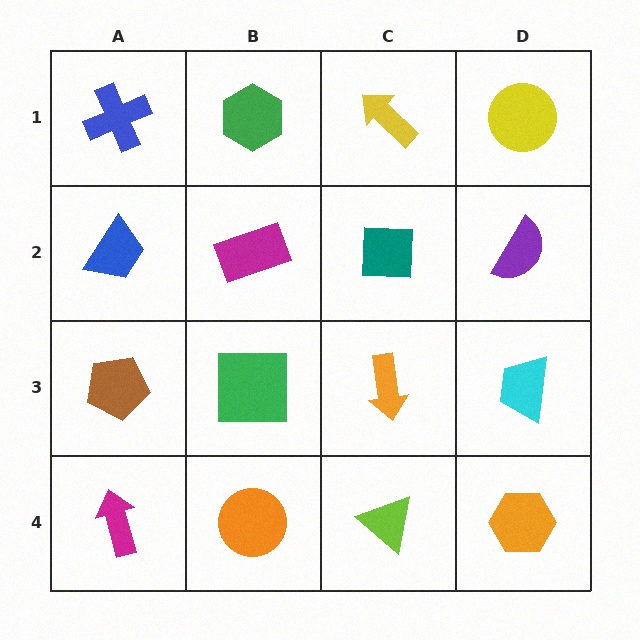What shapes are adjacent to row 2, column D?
A yellow circle (row 1, column D), a cyan trapezoid (row 3, column D), a teal square (row 2, column C).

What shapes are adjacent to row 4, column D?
A cyan trapezoid (row 3, column D), a lime triangle (row 4, column C).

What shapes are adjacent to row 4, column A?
A brown pentagon (row 3, column A), an orange circle (row 4, column B).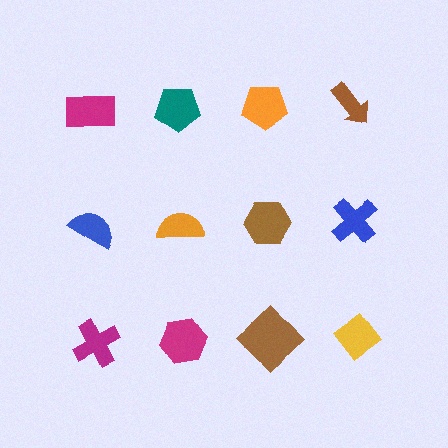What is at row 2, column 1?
A blue semicircle.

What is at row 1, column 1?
A magenta rectangle.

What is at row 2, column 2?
An orange semicircle.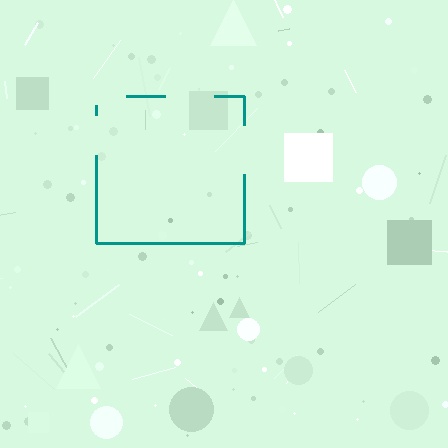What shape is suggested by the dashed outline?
The dashed outline suggests a square.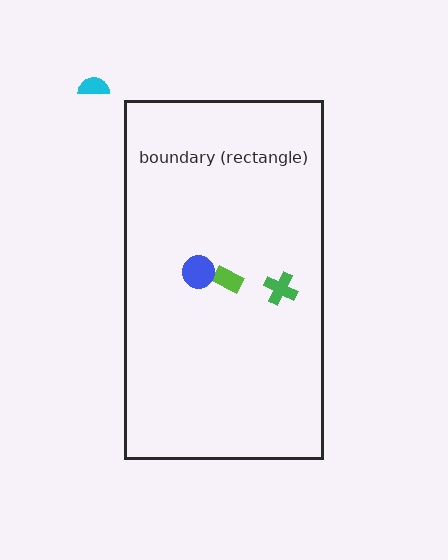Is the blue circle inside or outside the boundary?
Inside.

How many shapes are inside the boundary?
3 inside, 1 outside.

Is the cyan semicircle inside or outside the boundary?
Outside.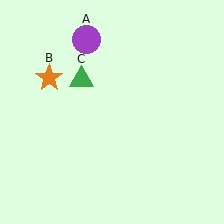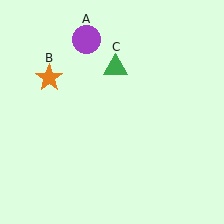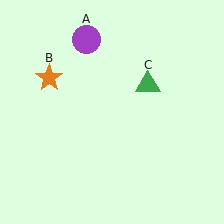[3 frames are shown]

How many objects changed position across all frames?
1 object changed position: green triangle (object C).